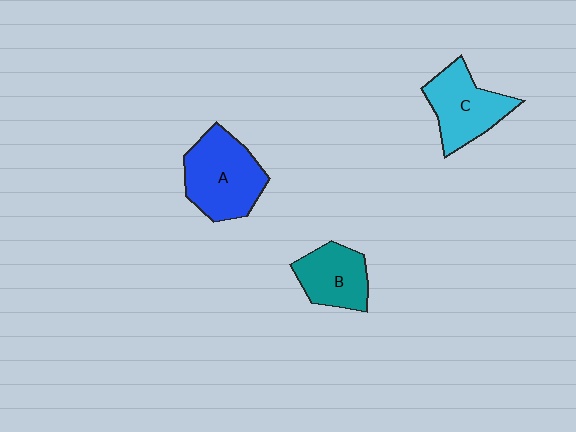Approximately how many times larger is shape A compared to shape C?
Approximately 1.2 times.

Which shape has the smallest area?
Shape B (teal).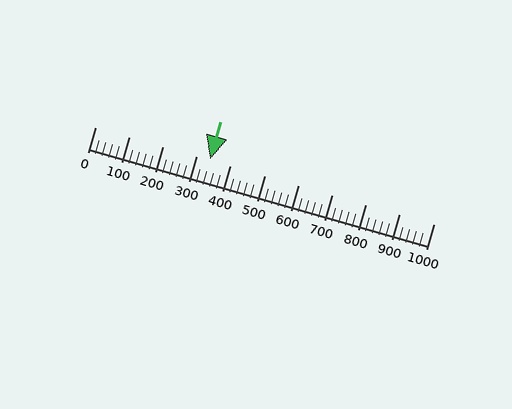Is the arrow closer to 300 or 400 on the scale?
The arrow is closer to 300.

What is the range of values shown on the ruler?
The ruler shows values from 0 to 1000.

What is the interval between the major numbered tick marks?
The major tick marks are spaced 100 units apart.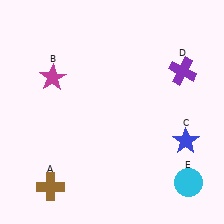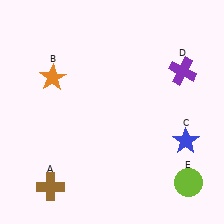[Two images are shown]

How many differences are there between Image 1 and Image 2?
There are 2 differences between the two images.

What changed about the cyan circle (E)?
In Image 1, E is cyan. In Image 2, it changed to lime.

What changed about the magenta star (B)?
In Image 1, B is magenta. In Image 2, it changed to orange.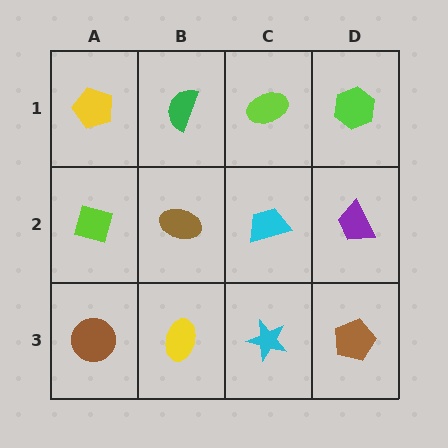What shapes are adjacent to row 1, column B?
A brown ellipse (row 2, column B), a yellow pentagon (row 1, column A), a lime ellipse (row 1, column C).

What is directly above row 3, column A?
A lime diamond.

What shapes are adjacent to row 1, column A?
A lime diamond (row 2, column A), a green semicircle (row 1, column B).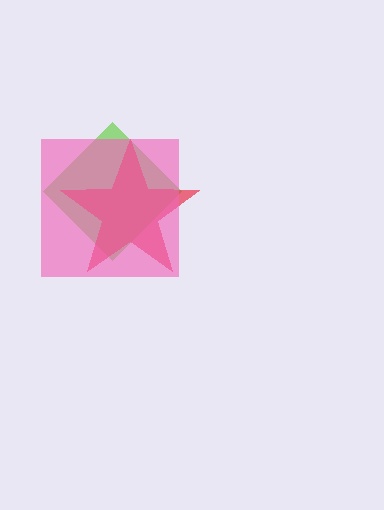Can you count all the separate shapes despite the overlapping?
Yes, there are 3 separate shapes.